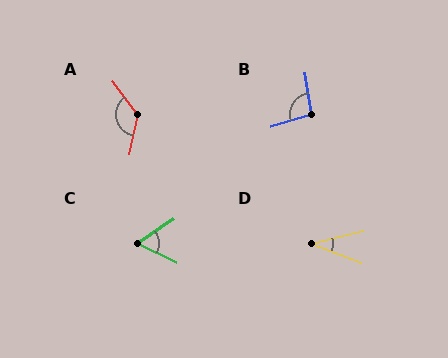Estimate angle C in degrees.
Approximately 60 degrees.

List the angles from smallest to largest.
D (34°), C (60°), B (97°), A (131°).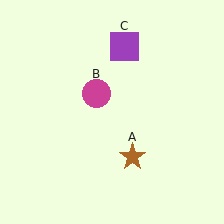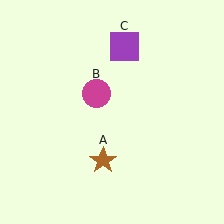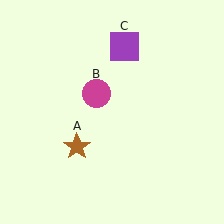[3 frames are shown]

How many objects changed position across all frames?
1 object changed position: brown star (object A).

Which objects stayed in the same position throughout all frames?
Magenta circle (object B) and purple square (object C) remained stationary.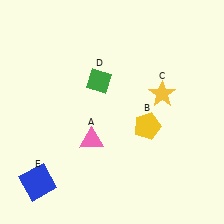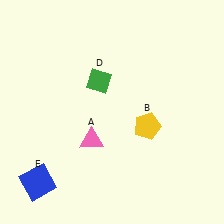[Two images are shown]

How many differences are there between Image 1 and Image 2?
There is 1 difference between the two images.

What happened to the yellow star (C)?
The yellow star (C) was removed in Image 2. It was in the top-right area of Image 1.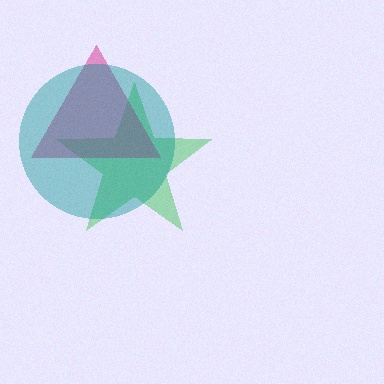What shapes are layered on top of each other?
The layered shapes are: a green star, a magenta triangle, a teal circle.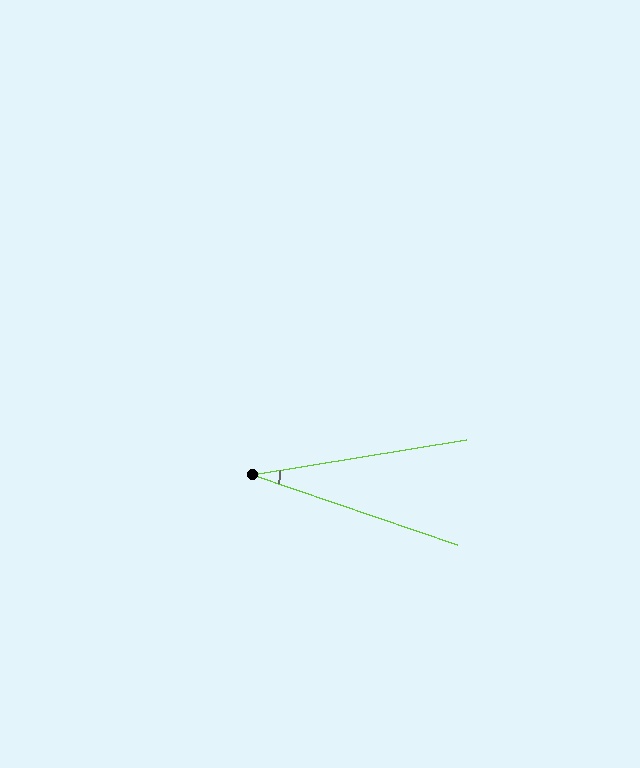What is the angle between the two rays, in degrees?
Approximately 28 degrees.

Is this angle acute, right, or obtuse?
It is acute.